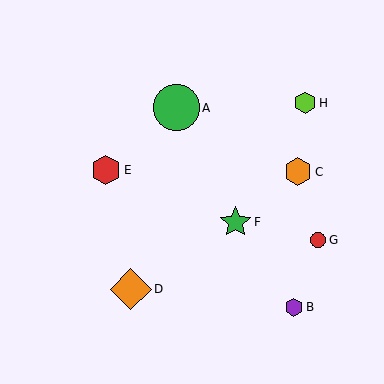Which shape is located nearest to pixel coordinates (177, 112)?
The green circle (labeled A) at (176, 108) is nearest to that location.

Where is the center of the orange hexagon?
The center of the orange hexagon is at (298, 172).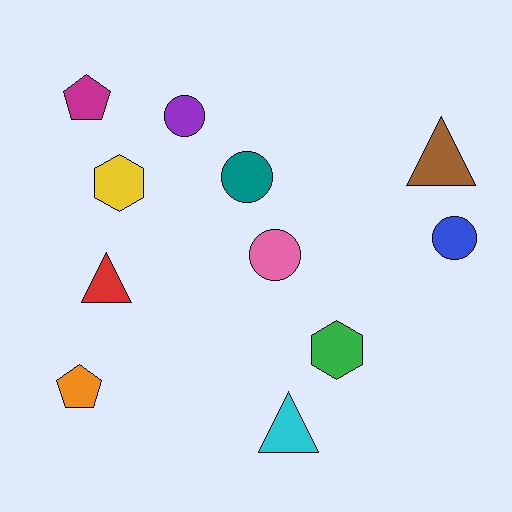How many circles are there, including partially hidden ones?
There are 4 circles.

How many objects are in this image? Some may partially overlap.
There are 11 objects.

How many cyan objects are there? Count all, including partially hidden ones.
There is 1 cyan object.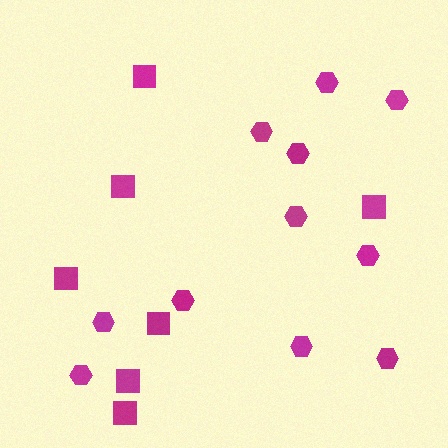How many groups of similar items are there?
There are 2 groups: one group of hexagons (11) and one group of squares (7).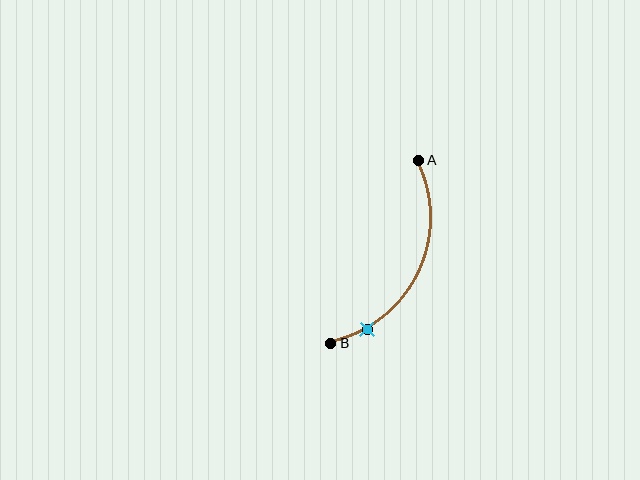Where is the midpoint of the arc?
The arc midpoint is the point on the curve farthest from the straight line joining A and B. It sits to the right of that line.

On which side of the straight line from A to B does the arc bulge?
The arc bulges to the right of the straight line connecting A and B.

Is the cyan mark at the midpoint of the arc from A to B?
No. The cyan mark lies on the arc but is closer to endpoint B. The arc midpoint would be at the point on the curve equidistant along the arc from both A and B.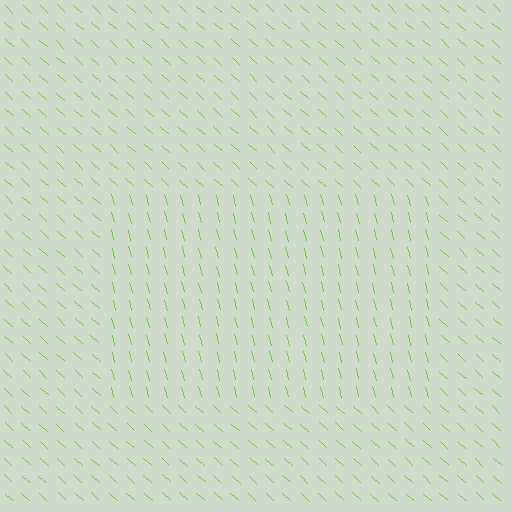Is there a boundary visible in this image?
Yes, there is a texture boundary formed by a change in line orientation.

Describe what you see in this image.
The image is filled with small lime line segments. A rectangle region in the image has lines oriented differently from the surrounding lines, creating a visible texture boundary.